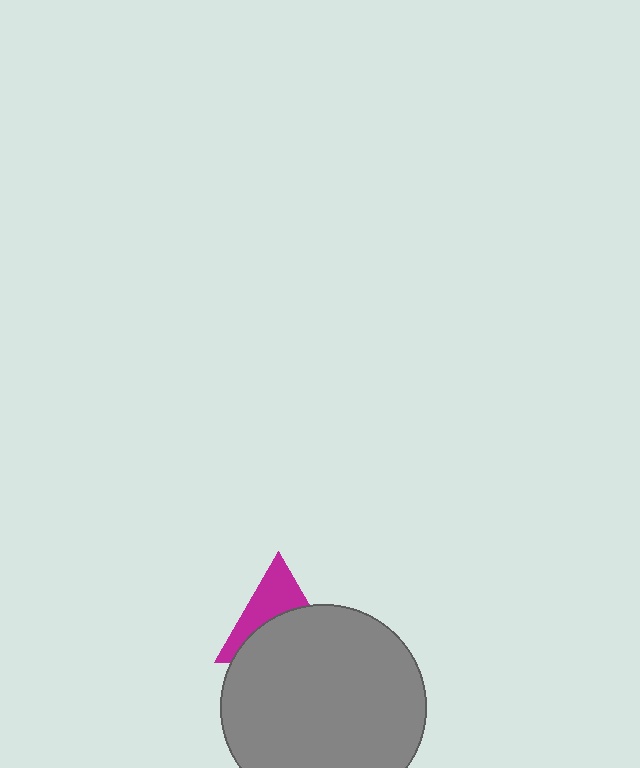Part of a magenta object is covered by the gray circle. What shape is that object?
It is a triangle.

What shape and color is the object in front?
The object in front is a gray circle.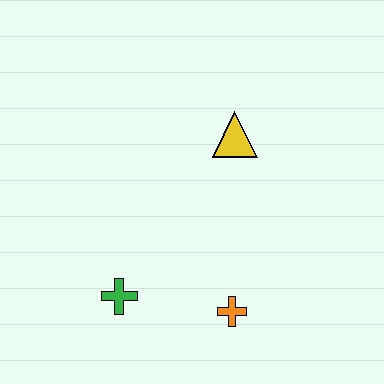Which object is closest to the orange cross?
The green cross is closest to the orange cross.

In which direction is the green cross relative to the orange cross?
The green cross is to the left of the orange cross.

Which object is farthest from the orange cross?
The yellow triangle is farthest from the orange cross.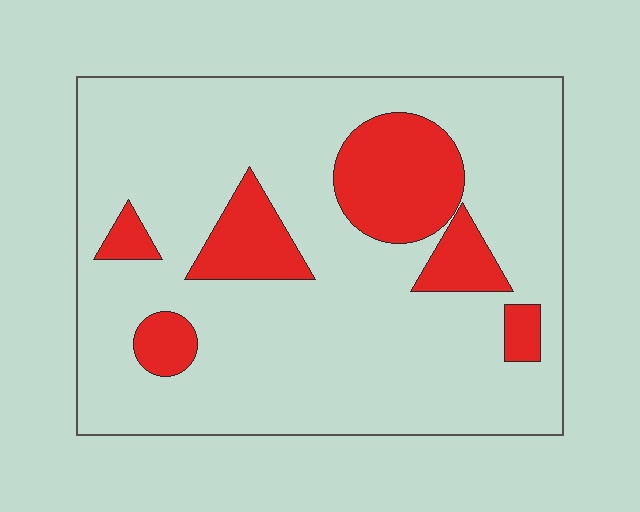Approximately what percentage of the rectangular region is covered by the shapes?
Approximately 20%.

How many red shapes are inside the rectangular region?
6.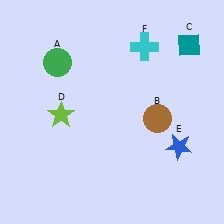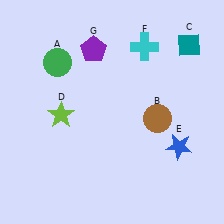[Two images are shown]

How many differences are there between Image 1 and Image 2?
There is 1 difference between the two images.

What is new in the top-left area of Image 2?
A purple pentagon (G) was added in the top-left area of Image 2.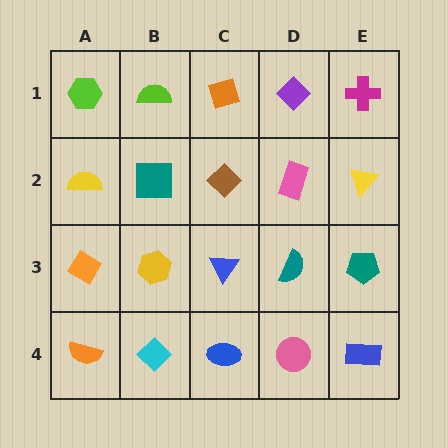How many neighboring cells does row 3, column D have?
4.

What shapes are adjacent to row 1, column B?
A teal square (row 2, column B), a lime hexagon (row 1, column A), an orange diamond (row 1, column C).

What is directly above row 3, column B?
A teal square.